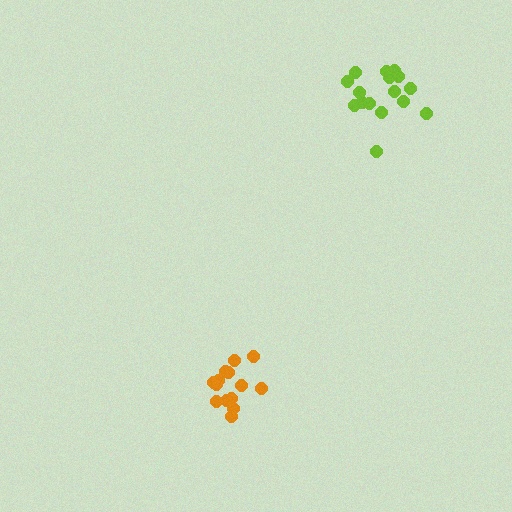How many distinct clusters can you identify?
There are 2 distinct clusters.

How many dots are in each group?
Group 1: 16 dots, Group 2: 14 dots (30 total).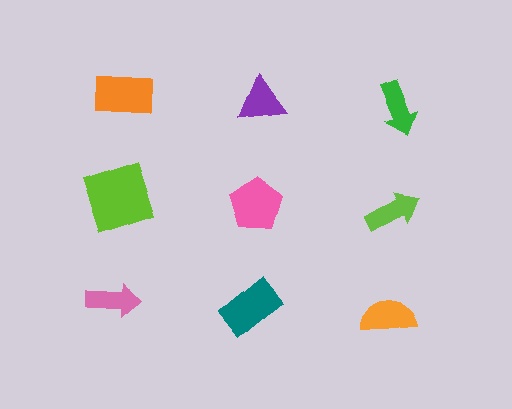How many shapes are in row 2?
3 shapes.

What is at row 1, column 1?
An orange rectangle.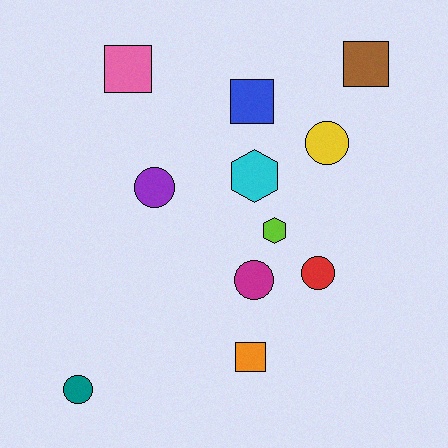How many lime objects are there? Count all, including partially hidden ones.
There is 1 lime object.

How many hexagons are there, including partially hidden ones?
There are 2 hexagons.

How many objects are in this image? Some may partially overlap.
There are 11 objects.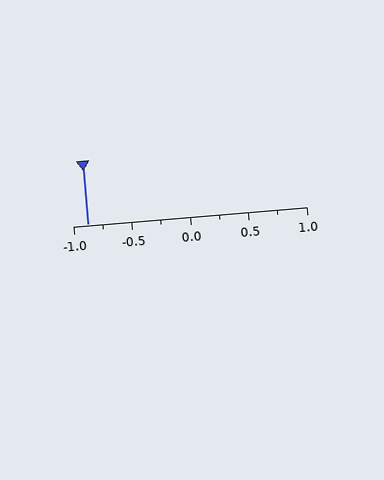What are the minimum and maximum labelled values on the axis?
The axis runs from -1.0 to 1.0.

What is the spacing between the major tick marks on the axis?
The major ticks are spaced 0.5 apart.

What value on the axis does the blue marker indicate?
The marker indicates approximately -0.88.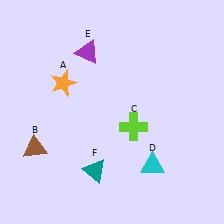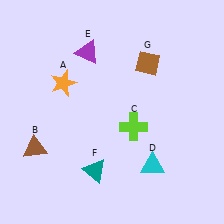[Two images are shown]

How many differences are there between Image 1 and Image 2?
There is 1 difference between the two images.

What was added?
A brown diamond (G) was added in Image 2.